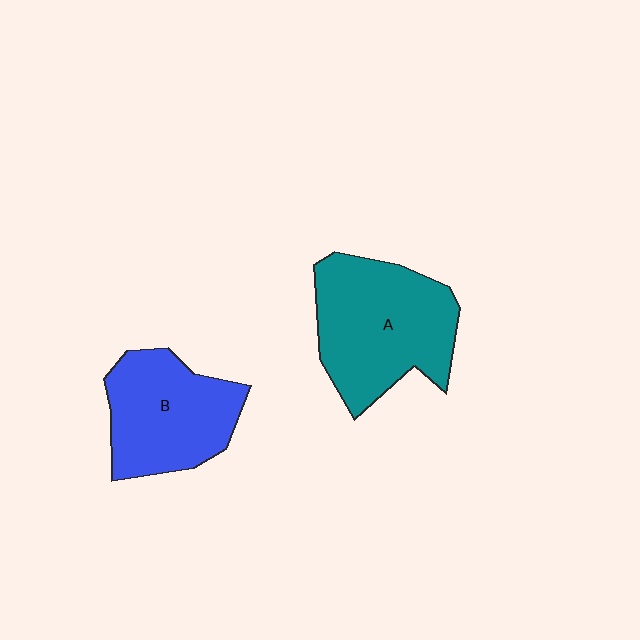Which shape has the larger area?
Shape A (teal).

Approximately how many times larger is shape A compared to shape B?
Approximately 1.2 times.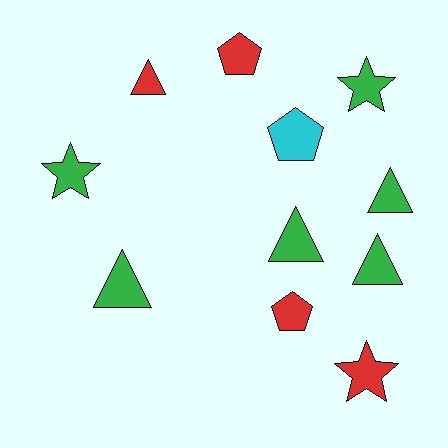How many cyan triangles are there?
There are no cyan triangles.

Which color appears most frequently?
Green, with 6 objects.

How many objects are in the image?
There are 11 objects.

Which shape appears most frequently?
Triangle, with 5 objects.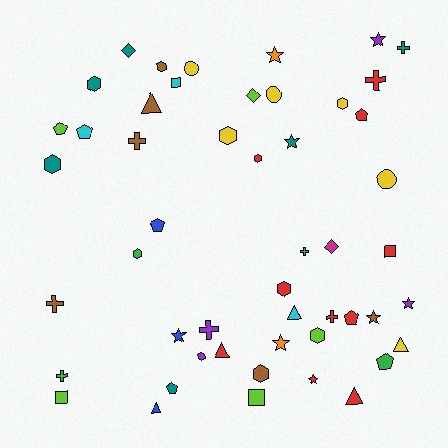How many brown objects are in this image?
There are 6 brown objects.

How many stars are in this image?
There are 8 stars.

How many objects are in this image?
There are 50 objects.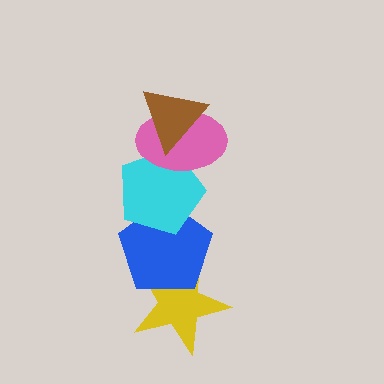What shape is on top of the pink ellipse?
The brown triangle is on top of the pink ellipse.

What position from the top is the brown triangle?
The brown triangle is 1st from the top.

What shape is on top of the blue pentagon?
The cyan pentagon is on top of the blue pentagon.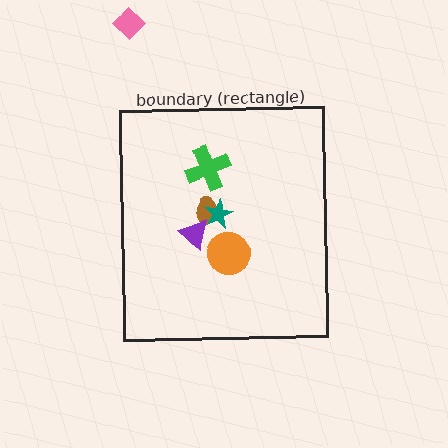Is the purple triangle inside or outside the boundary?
Inside.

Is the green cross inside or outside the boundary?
Inside.